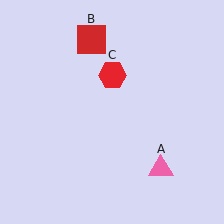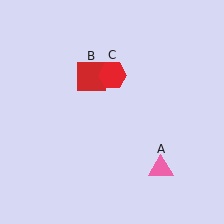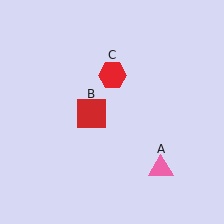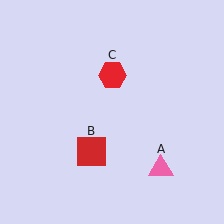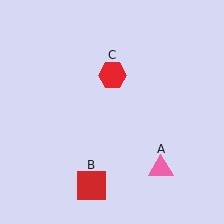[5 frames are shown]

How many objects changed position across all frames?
1 object changed position: red square (object B).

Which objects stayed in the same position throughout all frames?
Pink triangle (object A) and red hexagon (object C) remained stationary.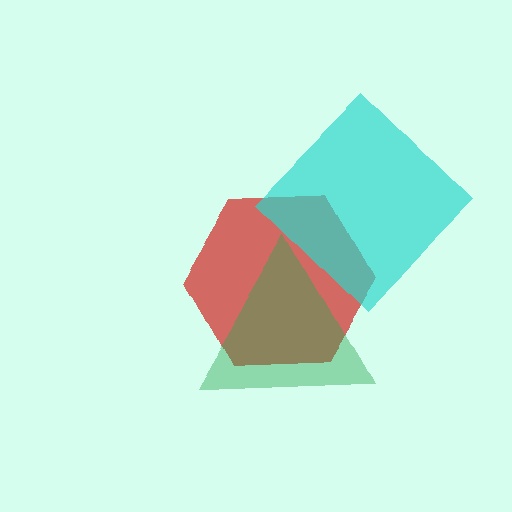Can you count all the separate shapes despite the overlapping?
Yes, there are 3 separate shapes.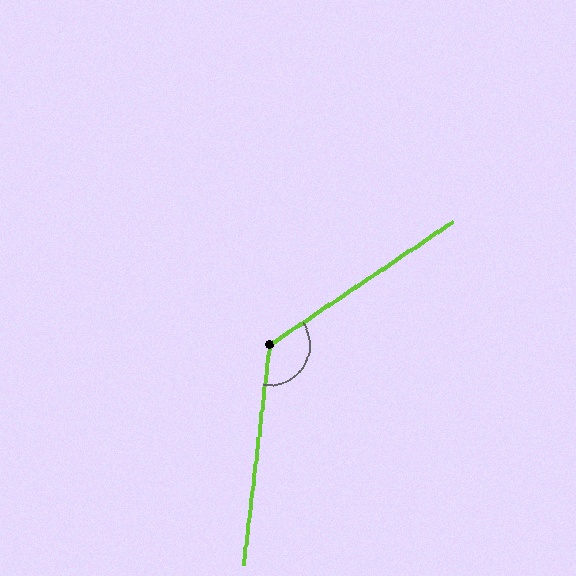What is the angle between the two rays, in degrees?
Approximately 131 degrees.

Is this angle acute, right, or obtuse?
It is obtuse.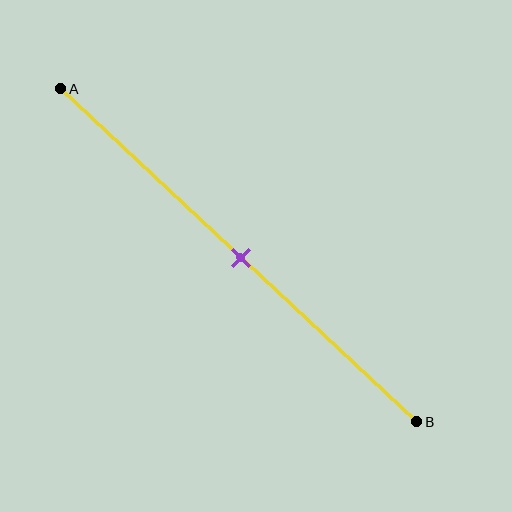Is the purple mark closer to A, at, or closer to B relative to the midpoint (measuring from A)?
The purple mark is approximately at the midpoint of segment AB.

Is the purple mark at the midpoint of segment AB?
Yes, the mark is approximately at the midpoint.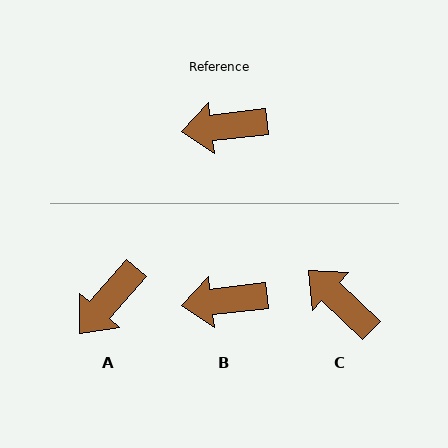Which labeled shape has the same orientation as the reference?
B.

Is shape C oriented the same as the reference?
No, it is off by about 51 degrees.